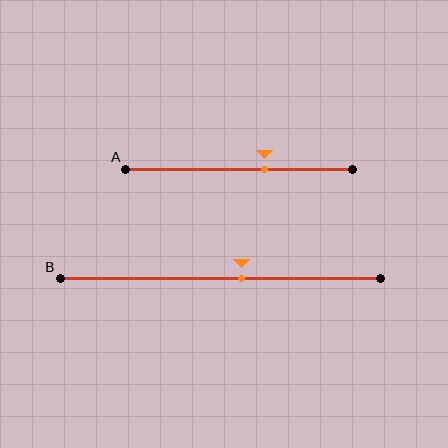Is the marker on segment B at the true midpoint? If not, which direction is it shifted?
No, the marker on segment B is shifted to the right by about 7% of the segment length.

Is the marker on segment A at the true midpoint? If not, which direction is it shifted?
No, the marker on segment A is shifted to the right by about 11% of the segment length.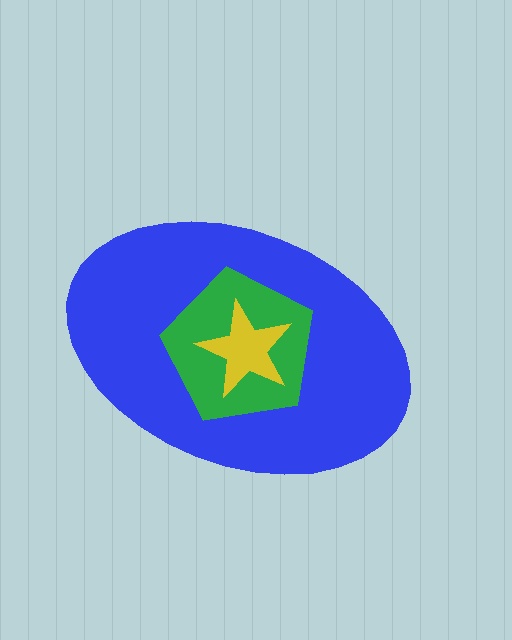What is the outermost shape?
The blue ellipse.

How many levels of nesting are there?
3.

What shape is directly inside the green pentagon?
The yellow star.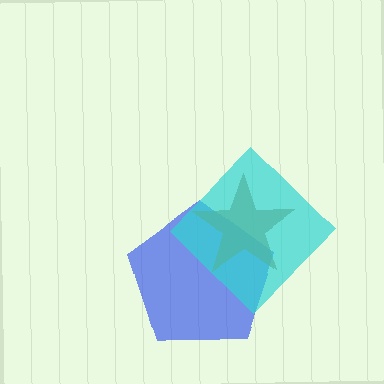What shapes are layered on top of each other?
The layered shapes are: a blue pentagon, a brown star, a cyan diamond.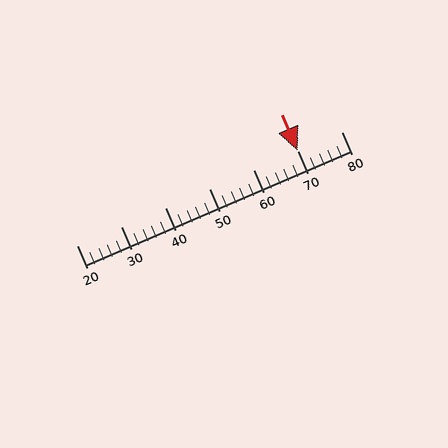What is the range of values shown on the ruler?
The ruler shows values from 20 to 80.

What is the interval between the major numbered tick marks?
The major tick marks are spaced 10 units apart.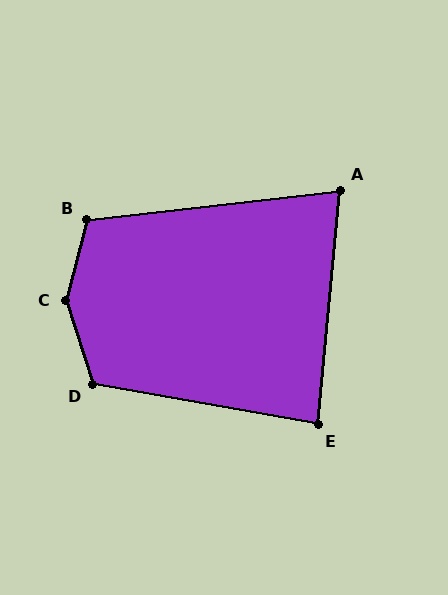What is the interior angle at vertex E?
Approximately 85 degrees (approximately right).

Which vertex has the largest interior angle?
C, at approximately 149 degrees.